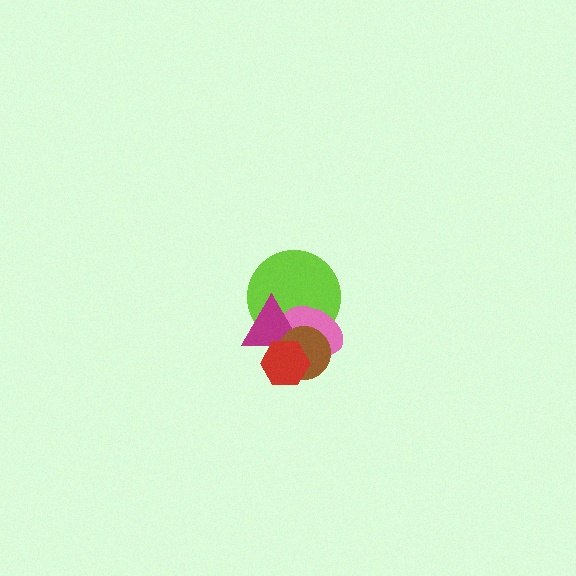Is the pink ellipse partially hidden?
Yes, it is partially covered by another shape.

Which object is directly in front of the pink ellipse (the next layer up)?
The magenta triangle is directly in front of the pink ellipse.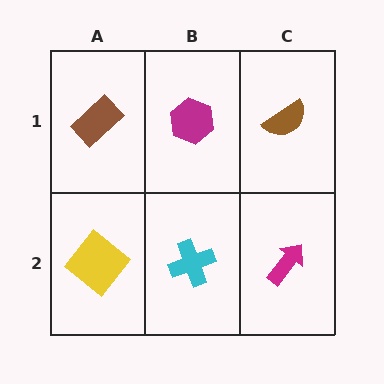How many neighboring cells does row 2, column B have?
3.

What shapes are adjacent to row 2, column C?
A brown semicircle (row 1, column C), a cyan cross (row 2, column B).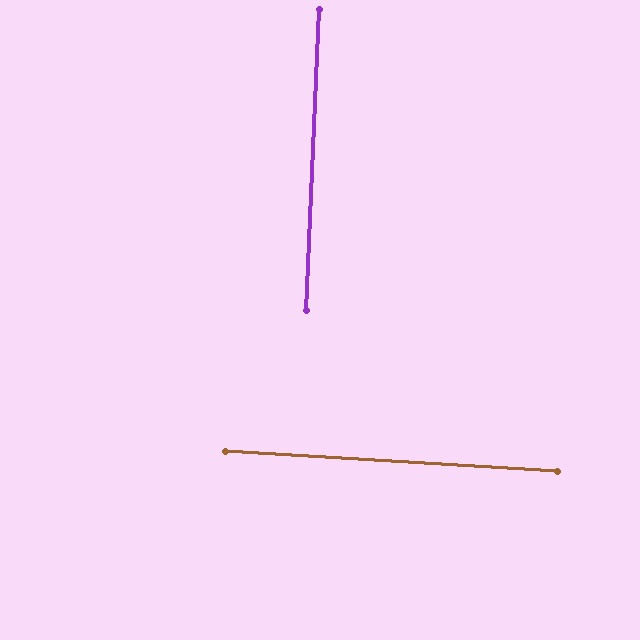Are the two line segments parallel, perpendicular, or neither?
Perpendicular — they meet at approximately 89°.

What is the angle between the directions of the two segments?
Approximately 89 degrees.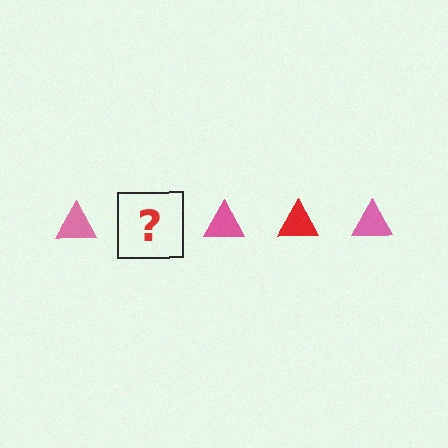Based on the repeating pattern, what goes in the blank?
The blank should be a red triangle.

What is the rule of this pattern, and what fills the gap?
The rule is that the pattern cycles through pink, red triangles. The gap should be filled with a red triangle.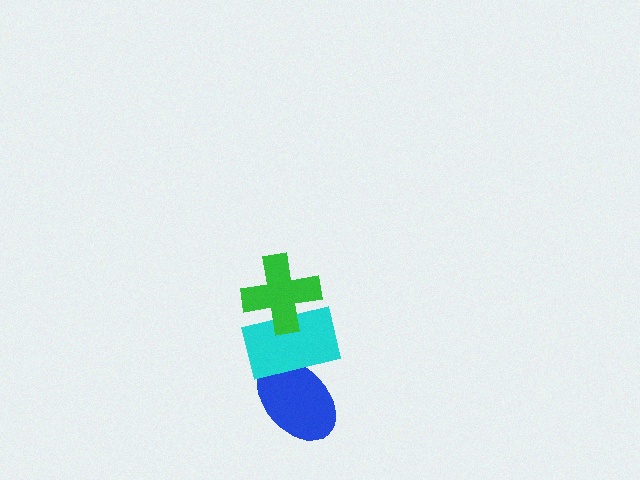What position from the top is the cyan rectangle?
The cyan rectangle is 2nd from the top.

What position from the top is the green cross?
The green cross is 1st from the top.